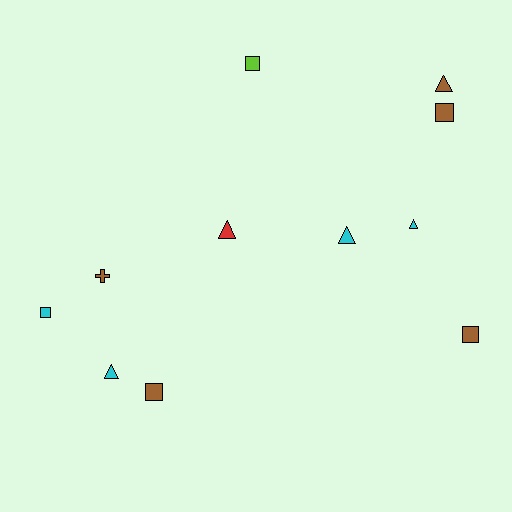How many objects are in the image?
There are 11 objects.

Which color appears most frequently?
Brown, with 5 objects.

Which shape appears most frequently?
Square, with 5 objects.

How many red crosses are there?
There are no red crosses.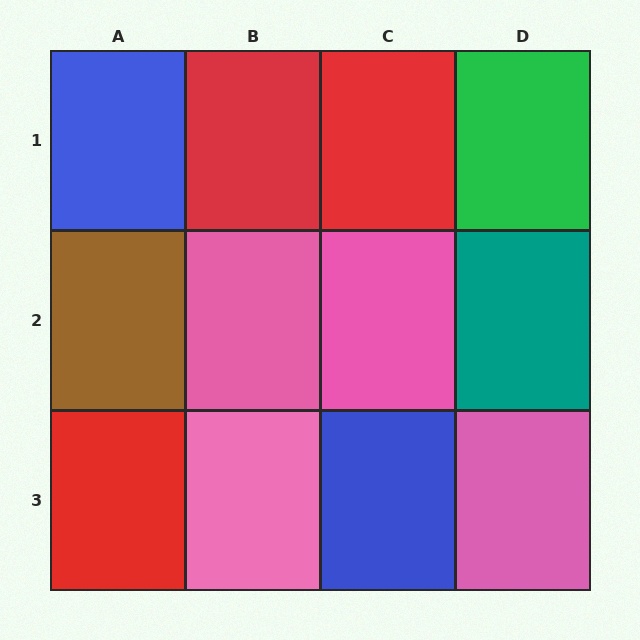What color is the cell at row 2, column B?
Pink.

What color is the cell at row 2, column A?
Brown.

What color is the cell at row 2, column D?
Teal.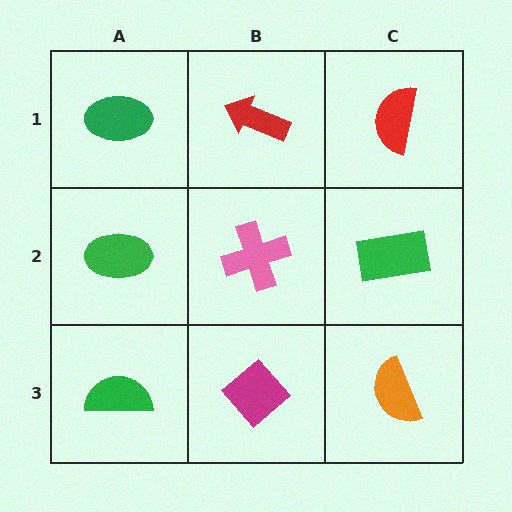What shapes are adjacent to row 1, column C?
A green rectangle (row 2, column C), a red arrow (row 1, column B).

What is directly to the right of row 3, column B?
An orange semicircle.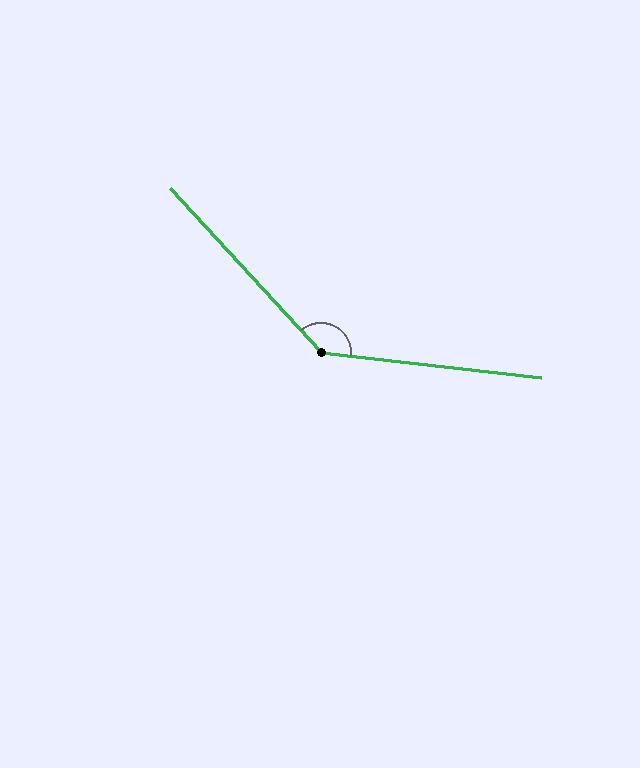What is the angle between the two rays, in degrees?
Approximately 139 degrees.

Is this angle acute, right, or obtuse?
It is obtuse.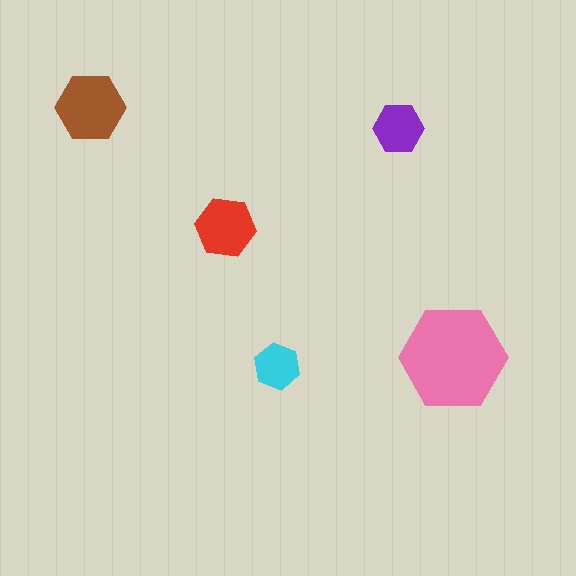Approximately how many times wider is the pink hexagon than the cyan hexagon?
About 2.5 times wider.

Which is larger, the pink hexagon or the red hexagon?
The pink one.